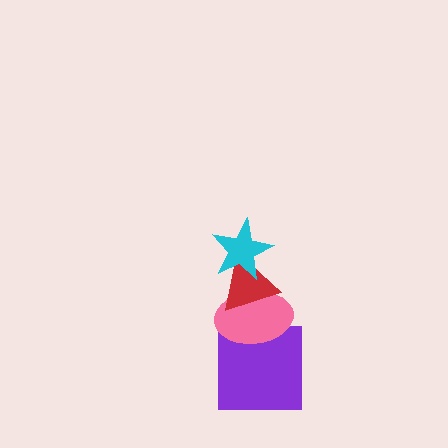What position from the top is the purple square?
The purple square is 4th from the top.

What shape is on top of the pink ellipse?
The red triangle is on top of the pink ellipse.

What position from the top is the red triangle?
The red triangle is 2nd from the top.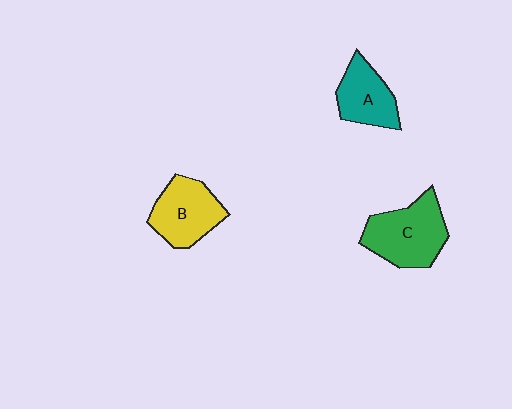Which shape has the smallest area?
Shape A (teal).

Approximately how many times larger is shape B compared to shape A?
Approximately 1.2 times.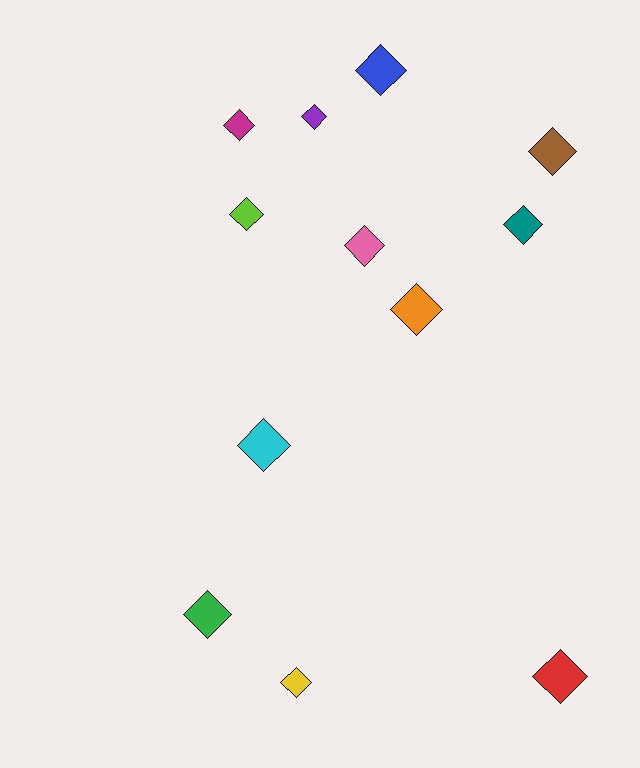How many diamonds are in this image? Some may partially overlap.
There are 12 diamonds.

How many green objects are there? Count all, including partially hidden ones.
There is 1 green object.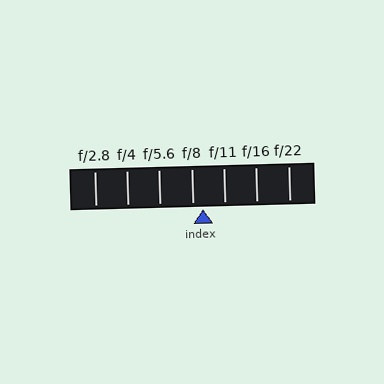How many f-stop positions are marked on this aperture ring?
There are 7 f-stop positions marked.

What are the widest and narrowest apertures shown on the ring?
The widest aperture shown is f/2.8 and the narrowest is f/22.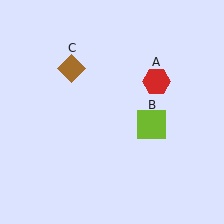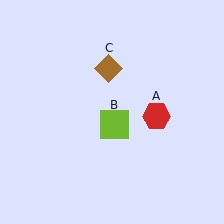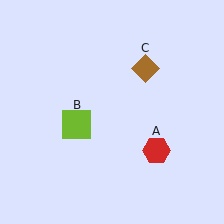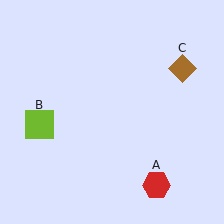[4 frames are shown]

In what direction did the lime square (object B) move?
The lime square (object B) moved left.